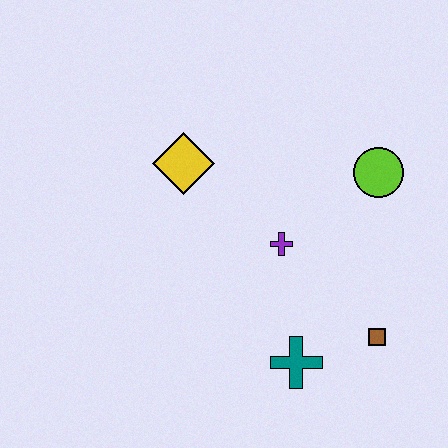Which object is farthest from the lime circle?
The teal cross is farthest from the lime circle.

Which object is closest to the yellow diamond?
The purple cross is closest to the yellow diamond.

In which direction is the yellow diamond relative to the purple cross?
The yellow diamond is to the left of the purple cross.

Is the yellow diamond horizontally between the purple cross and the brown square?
No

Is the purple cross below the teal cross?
No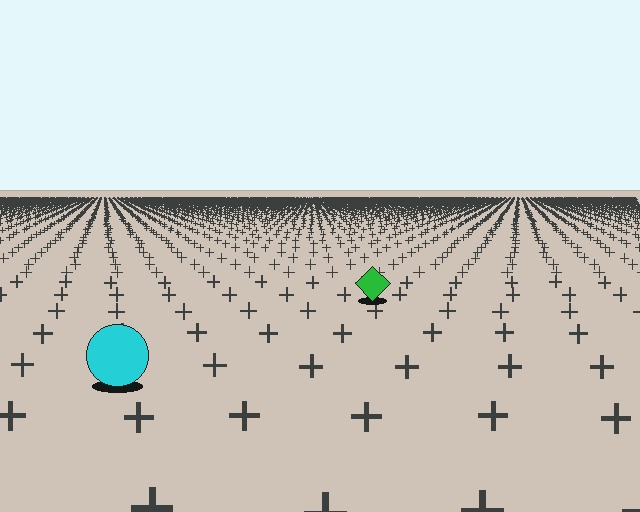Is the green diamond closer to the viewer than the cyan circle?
No. The cyan circle is closer — you can tell from the texture gradient: the ground texture is coarser near it.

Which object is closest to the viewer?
The cyan circle is closest. The texture marks near it are larger and more spread out.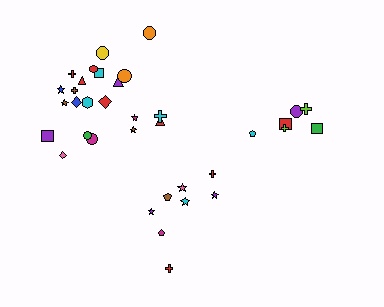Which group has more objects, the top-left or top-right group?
The top-left group.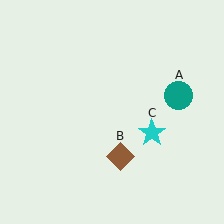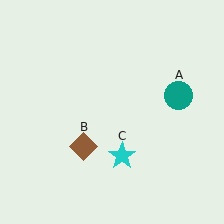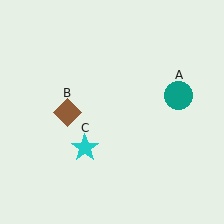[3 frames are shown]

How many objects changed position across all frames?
2 objects changed position: brown diamond (object B), cyan star (object C).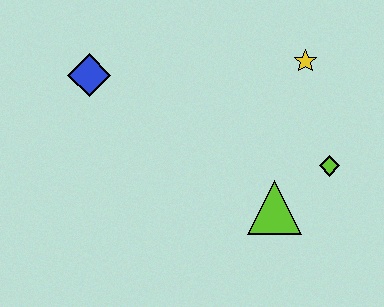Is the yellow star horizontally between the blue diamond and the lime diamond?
Yes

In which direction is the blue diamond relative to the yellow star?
The blue diamond is to the left of the yellow star.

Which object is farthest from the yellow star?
The blue diamond is farthest from the yellow star.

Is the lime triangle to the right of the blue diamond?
Yes